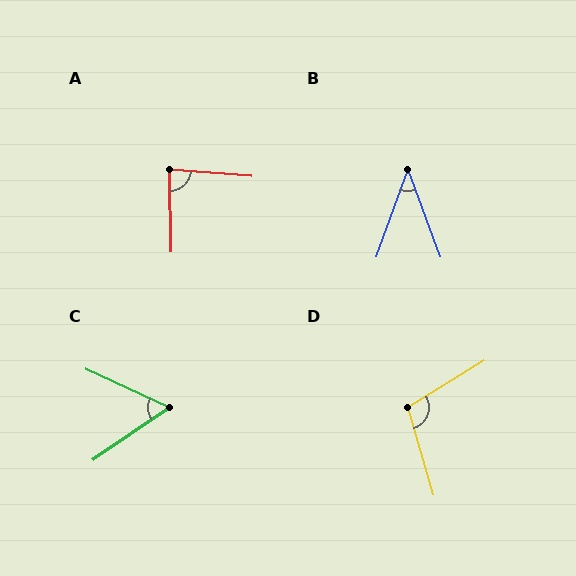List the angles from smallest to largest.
B (40°), C (59°), A (84°), D (105°).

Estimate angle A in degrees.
Approximately 84 degrees.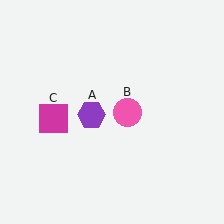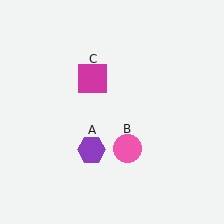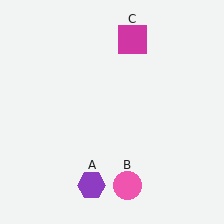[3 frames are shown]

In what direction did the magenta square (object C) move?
The magenta square (object C) moved up and to the right.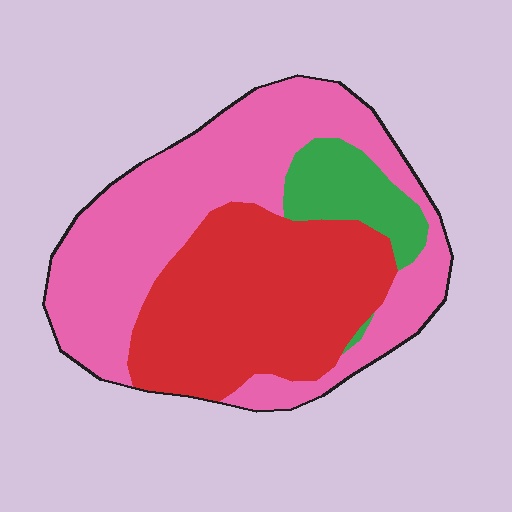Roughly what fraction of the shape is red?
Red takes up about two fifths (2/5) of the shape.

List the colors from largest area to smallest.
From largest to smallest: pink, red, green.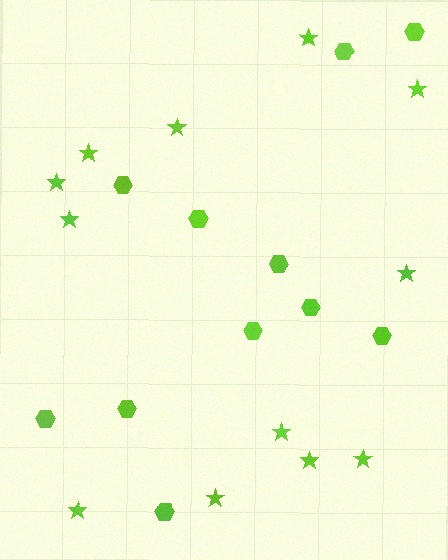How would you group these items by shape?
There are 2 groups: one group of stars (12) and one group of hexagons (11).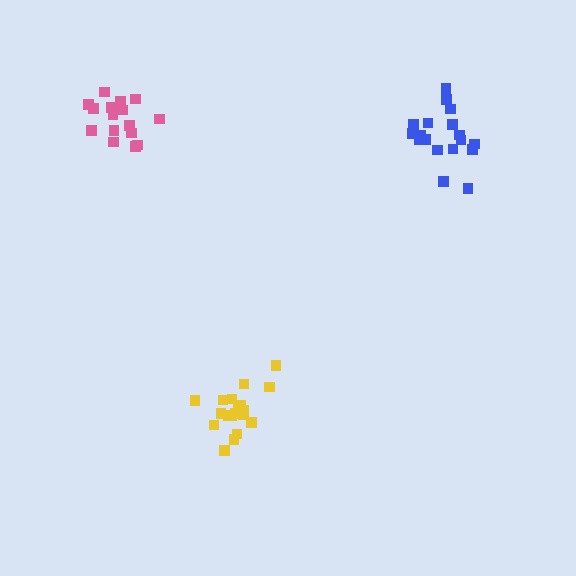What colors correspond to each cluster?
The clusters are colored: yellow, blue, pink.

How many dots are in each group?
Group 1: 20 dots, Group 2: 18 dots, Group 3: 16 dots (54 total).